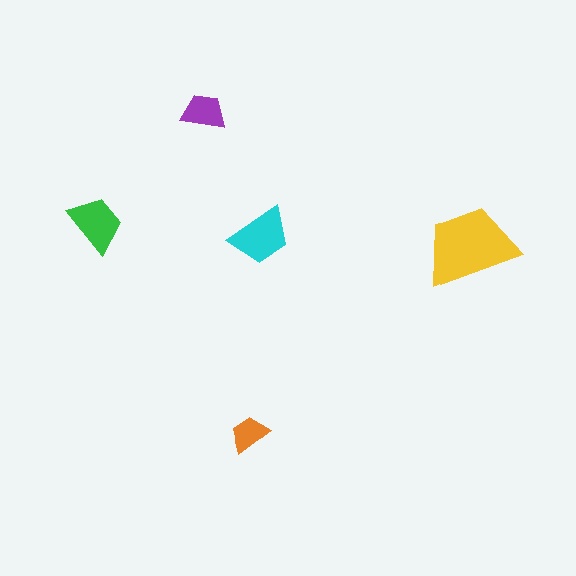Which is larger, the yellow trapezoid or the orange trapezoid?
The yellow one.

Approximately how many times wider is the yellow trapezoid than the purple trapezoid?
About 2 times wider.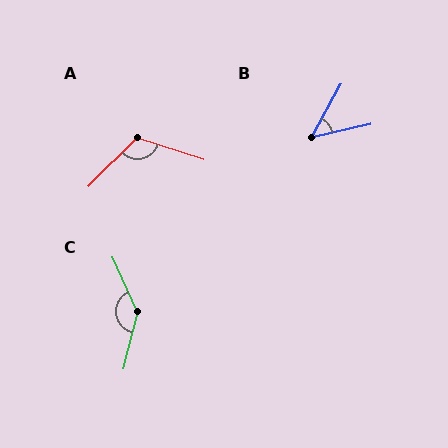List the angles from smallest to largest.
B (49°), A (118°), C (142°).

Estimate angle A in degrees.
Approximately 118 degrees.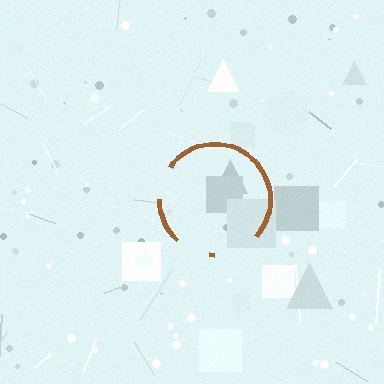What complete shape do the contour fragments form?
The contour fragments form a circle.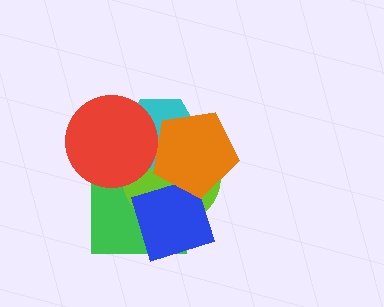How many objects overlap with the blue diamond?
3 objects overlap with the blue diamond.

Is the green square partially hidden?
Yes, it is partially covered by another shape.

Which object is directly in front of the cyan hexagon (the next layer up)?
The orange pentagon is directly in front of the cyan hexagon.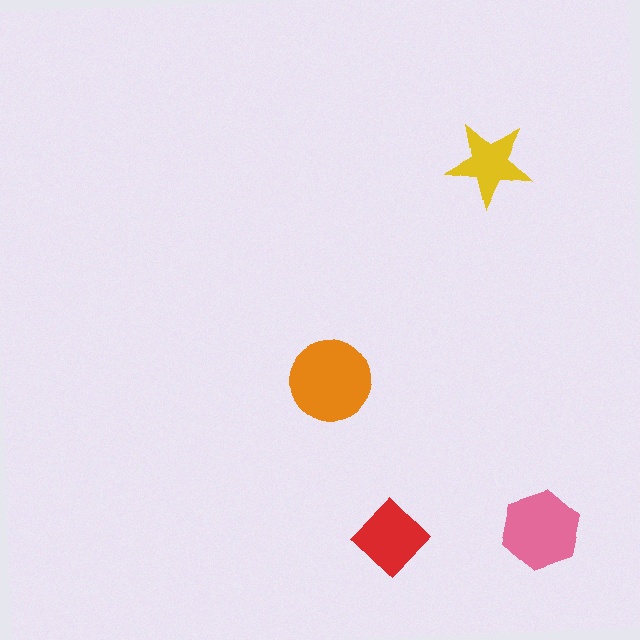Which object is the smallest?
The yellow star.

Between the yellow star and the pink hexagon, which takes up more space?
The pink hexagon.